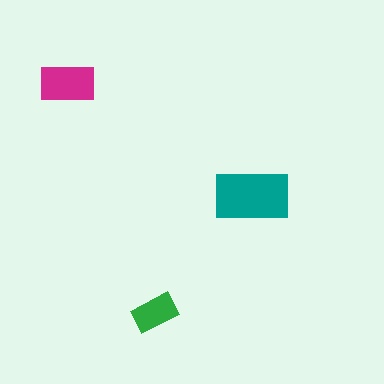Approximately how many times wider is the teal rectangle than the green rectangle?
About 1.5 times wider.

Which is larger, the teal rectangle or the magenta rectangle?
The teal one.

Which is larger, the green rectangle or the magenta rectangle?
The magenta one.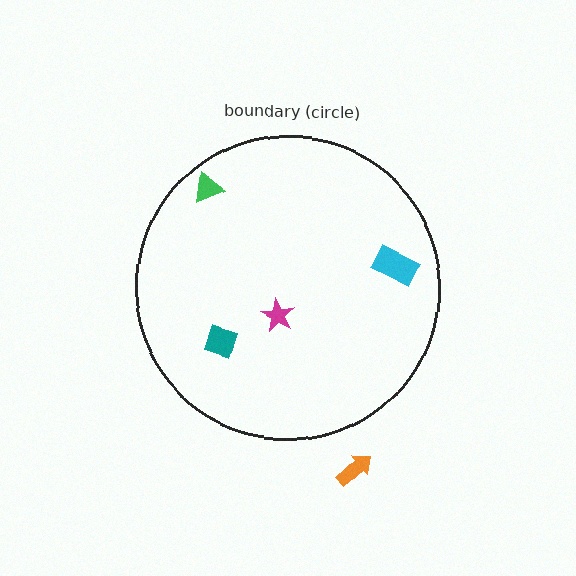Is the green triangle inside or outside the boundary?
Inside.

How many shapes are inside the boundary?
4 inside, 1 outside.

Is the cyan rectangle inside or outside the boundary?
Inside.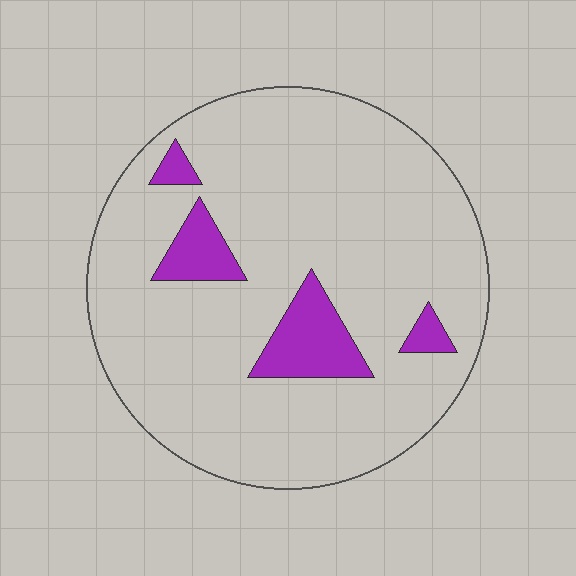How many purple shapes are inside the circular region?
4.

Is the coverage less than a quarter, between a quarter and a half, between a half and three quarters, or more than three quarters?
Less than a quarter.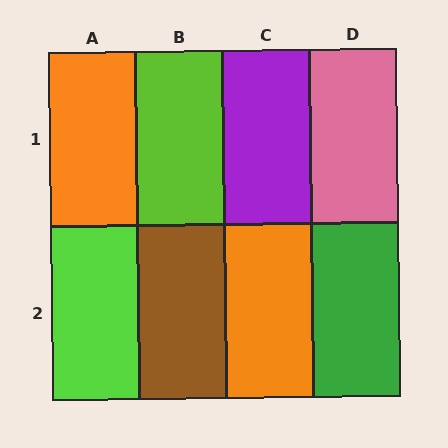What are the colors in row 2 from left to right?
Lime, brown, orange, green.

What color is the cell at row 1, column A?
Orange.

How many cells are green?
1 cell is green.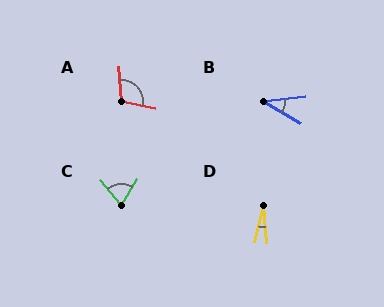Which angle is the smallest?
D, at approximately 18 degrees.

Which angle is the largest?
A, at approximately 105 degrees.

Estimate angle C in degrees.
Approximately 70 degrees.